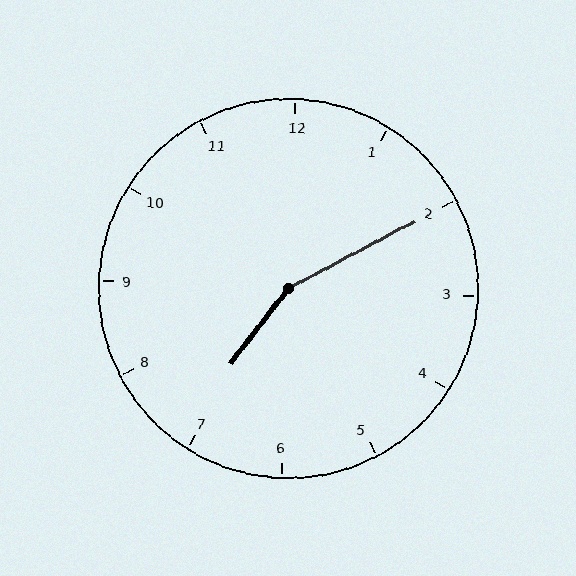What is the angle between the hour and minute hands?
Approximately 155 degrees.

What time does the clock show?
7:10.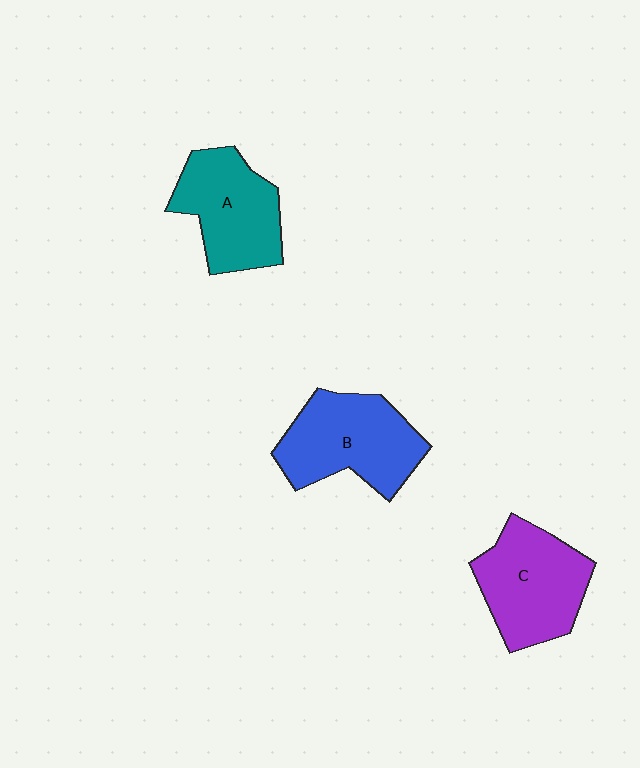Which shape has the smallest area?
Shape A (teal).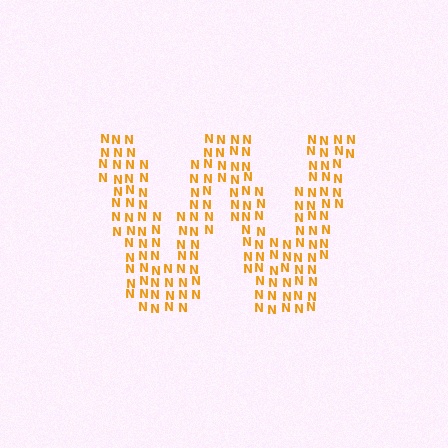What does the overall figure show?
The overall figure shows the letter W.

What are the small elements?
The small elements are letter N's.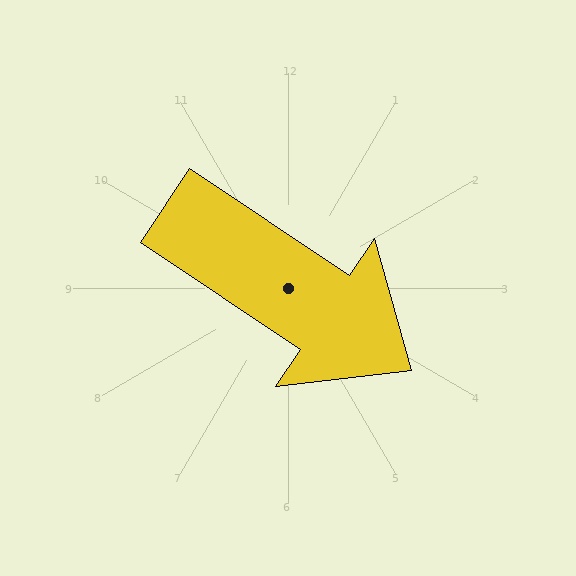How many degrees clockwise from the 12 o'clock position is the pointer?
Approximately 124 degrees.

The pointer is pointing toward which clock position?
Roughly 4 o'clock.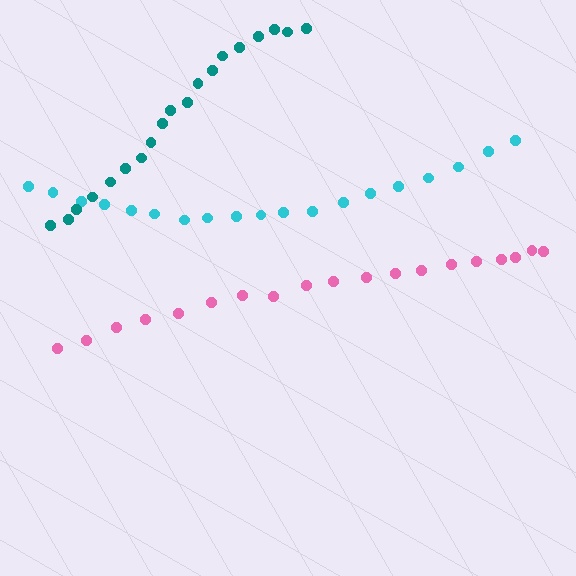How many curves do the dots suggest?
There are 3 distinct paths.